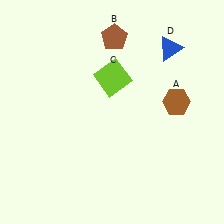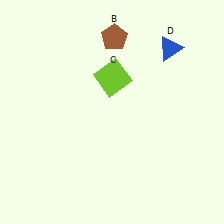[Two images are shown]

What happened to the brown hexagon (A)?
The brown hexagon (A) was removed in Image 2. It was in the top-right area of Image 1.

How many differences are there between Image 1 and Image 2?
There is 1 difference between the two images.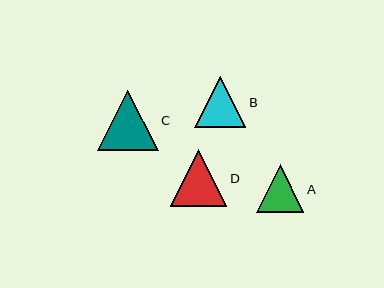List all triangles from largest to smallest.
From largest to smallest: C, D, B, A.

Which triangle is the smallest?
Triangle A is the smallest with a size of approximately 48 pixels.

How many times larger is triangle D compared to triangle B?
Triangle D is approximately 1.1 times the size of triangle B.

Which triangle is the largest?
Triangle C is the largest with a size of approximately 60 pixels.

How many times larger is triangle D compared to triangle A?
Triangle D is approximately 1.2 times the size of triangle A.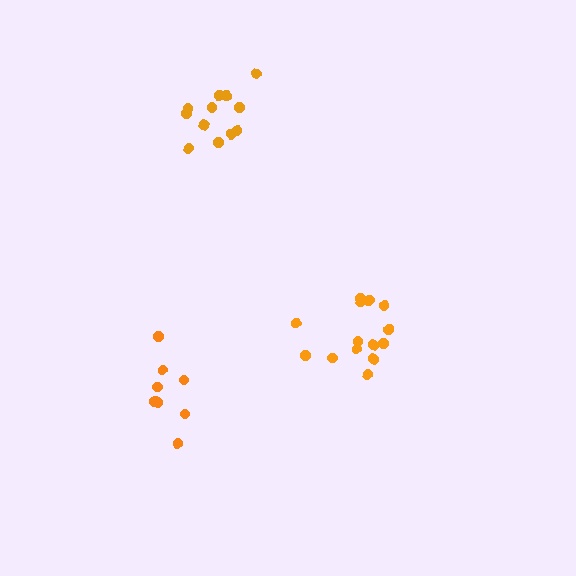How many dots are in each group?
Group 1: 8 dots, Group 2: 14 dots, Group 3: 12 dots (34 total).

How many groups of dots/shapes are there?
There are 3 groups.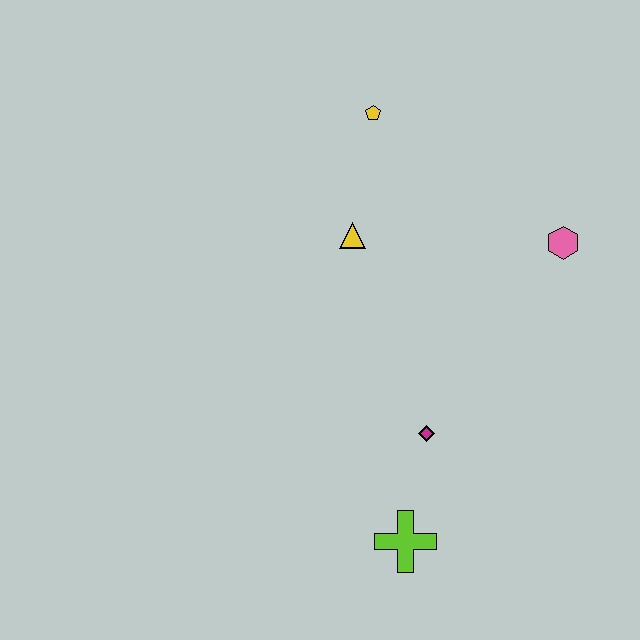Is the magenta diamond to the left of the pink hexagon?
Yes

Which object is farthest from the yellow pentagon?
The lime cross is farthest from the yellow pentagon.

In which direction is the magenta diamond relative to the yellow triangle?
The magenta diamond is below the yellow triangle.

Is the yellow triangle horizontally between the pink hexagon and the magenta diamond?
No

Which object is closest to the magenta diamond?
The lime cross is closest to the magenta diamond.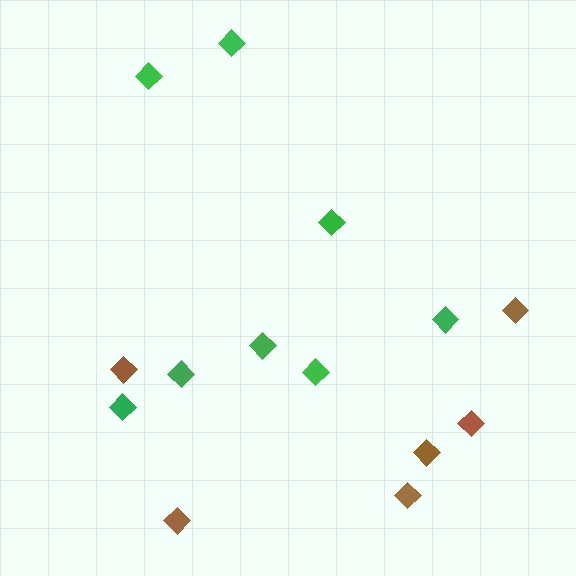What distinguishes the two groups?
There are 2 groups: one group of brown diamonds (6) and one group of green diamonds (8).